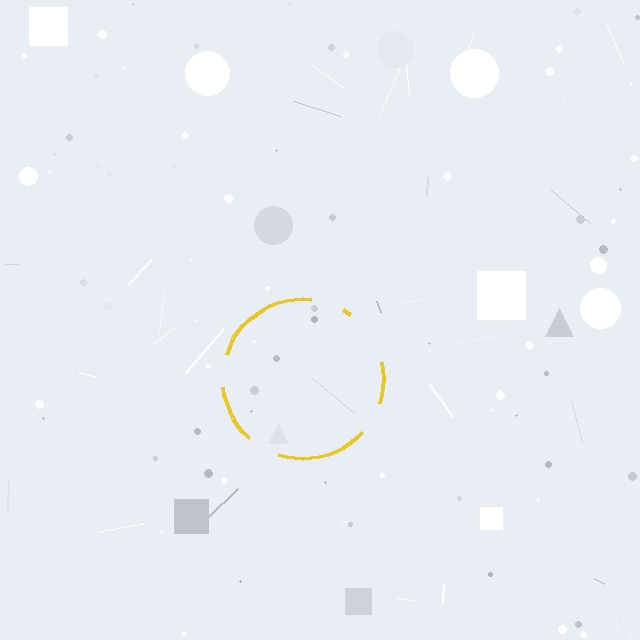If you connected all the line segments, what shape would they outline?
They would outline a circle.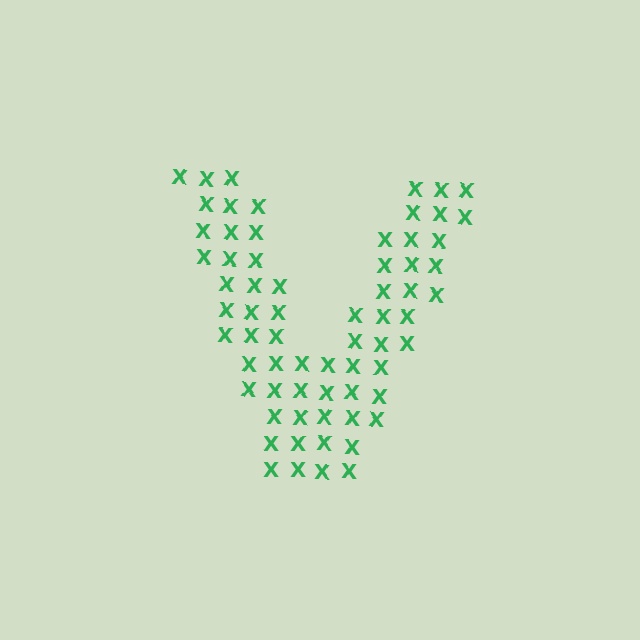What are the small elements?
The small elements are letter X's.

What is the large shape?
The large shape is the letter V.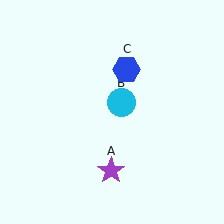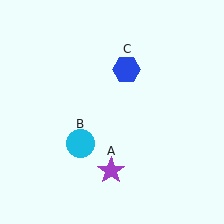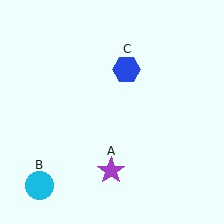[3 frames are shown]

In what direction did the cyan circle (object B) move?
The cyan circle (object B) moved down and to the left.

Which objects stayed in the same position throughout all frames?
Purple star (object A) and blue hexagon (object C) remained stationary.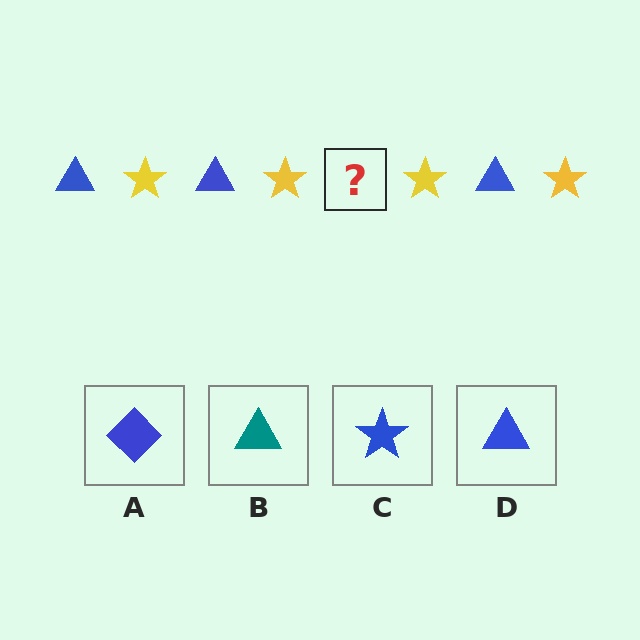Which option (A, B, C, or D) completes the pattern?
D.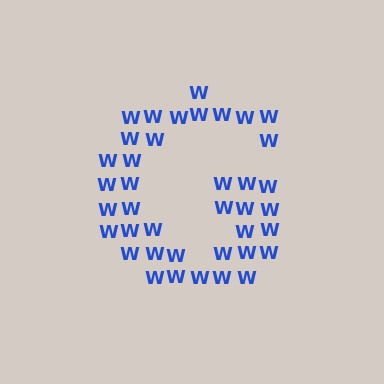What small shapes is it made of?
It is made of small letter W's.